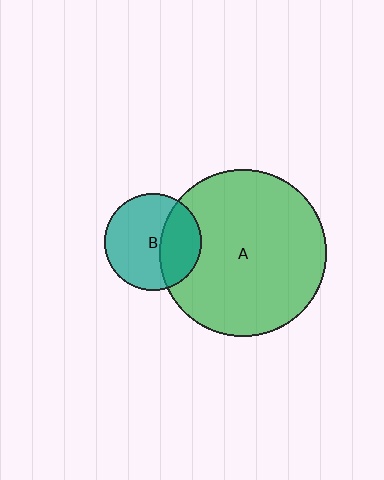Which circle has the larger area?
Circle A (green).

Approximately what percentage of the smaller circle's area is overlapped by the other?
Approximately 35%.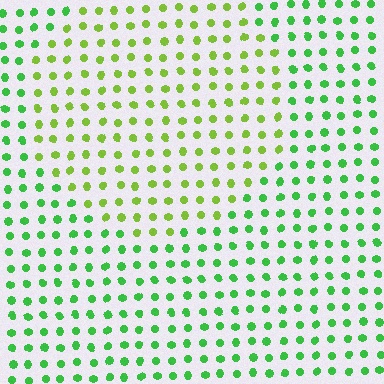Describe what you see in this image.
The image is filled with small green elements in a uniform arrangement. A circle-shaped region is visible where the elements are tinted to a slightly different hue, forming a subtle color boundary.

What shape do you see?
I see a circle.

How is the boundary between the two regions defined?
The boundary is defined purely by a slight shift in hue (about 35 degrees). Spacing, size, and orientation are identical on both sides.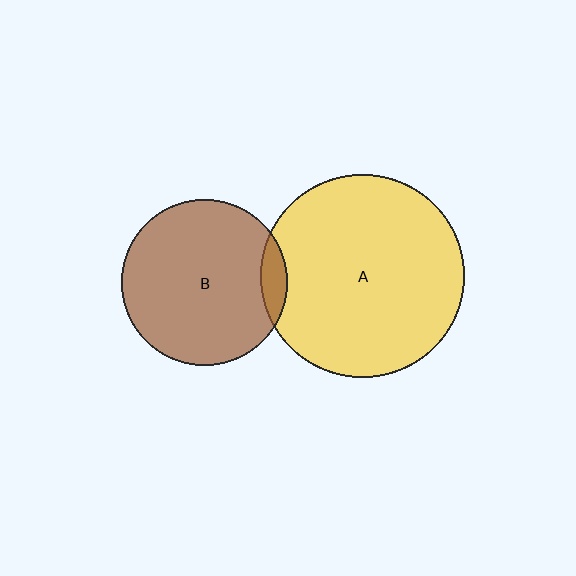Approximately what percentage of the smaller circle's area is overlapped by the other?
Approximately 10%.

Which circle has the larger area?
Circle A (yellow).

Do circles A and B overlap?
Yes.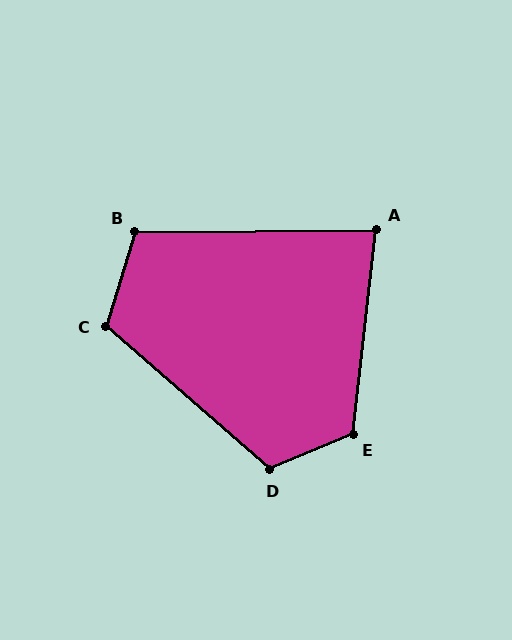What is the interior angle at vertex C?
Approximately 114 degrees (obtuse).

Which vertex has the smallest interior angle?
A, at approximately 83 degrees.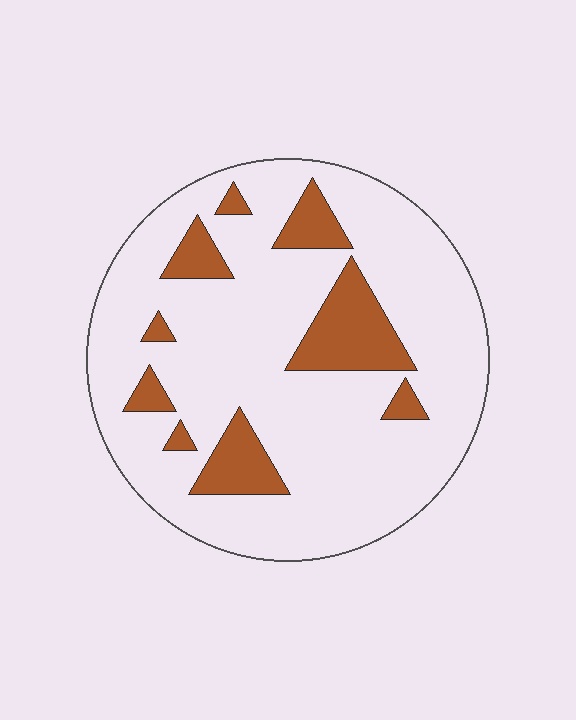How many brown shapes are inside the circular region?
9.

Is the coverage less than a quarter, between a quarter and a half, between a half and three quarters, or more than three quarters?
Less than a quarter.